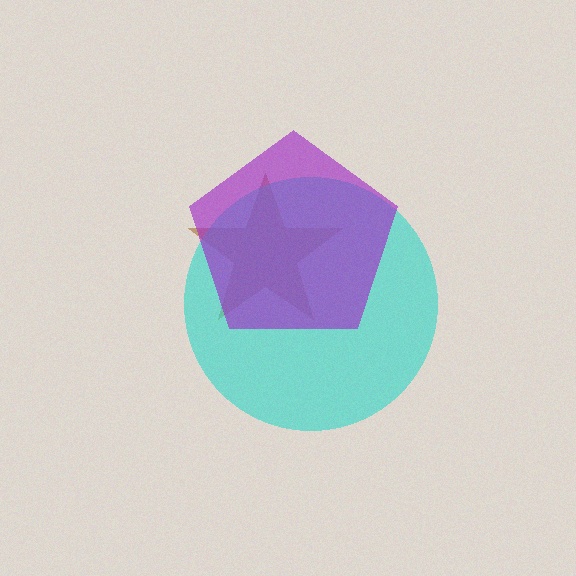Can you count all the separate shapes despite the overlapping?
Yes, there are 3 separate shapes.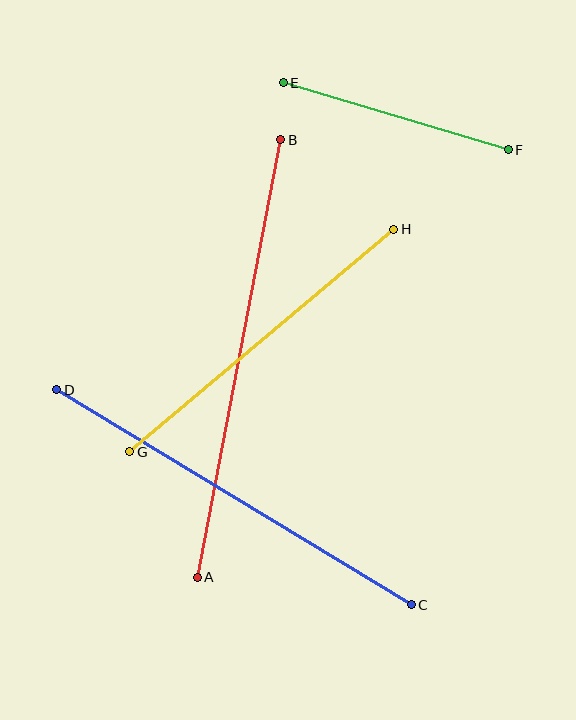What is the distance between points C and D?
The distance is approximately 415 pixels.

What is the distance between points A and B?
The distance is approximately 446 pixels.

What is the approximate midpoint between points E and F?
The midpoint is at approximately (396, 116) pixels.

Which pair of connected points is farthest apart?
Points A and B are farthest apart.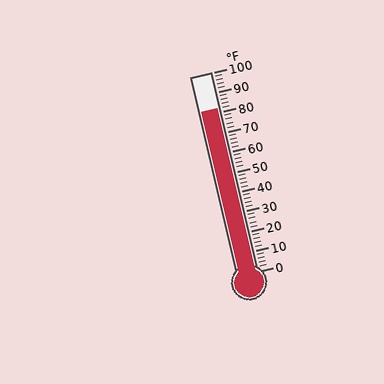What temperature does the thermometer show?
The thermometer shows approximately 82°F.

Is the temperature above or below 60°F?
The temperature is above 60°F.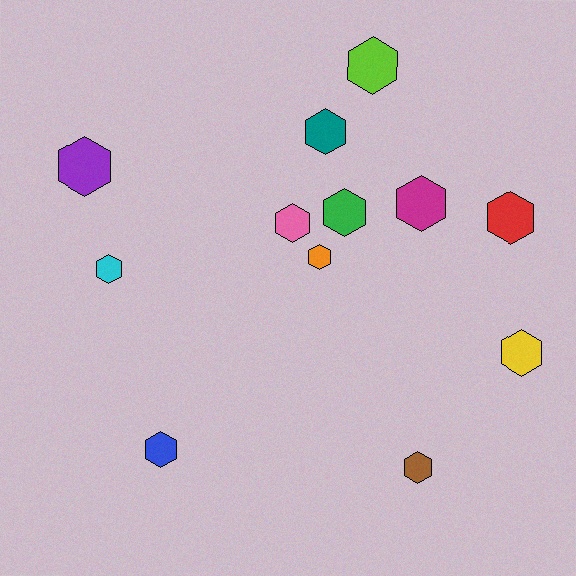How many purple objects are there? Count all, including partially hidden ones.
There is 1 purple object.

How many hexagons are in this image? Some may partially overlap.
There are 12 hexagons.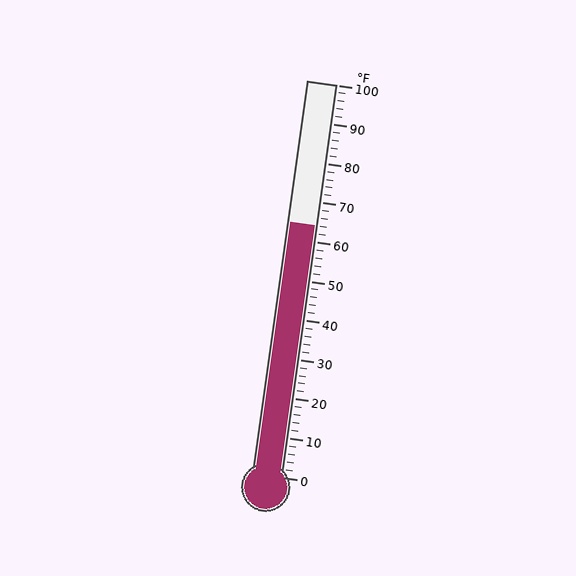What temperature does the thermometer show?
The thermometer shows approximately 64°F.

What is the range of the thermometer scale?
The thermometer scale ranges from 0°F to 100°F.